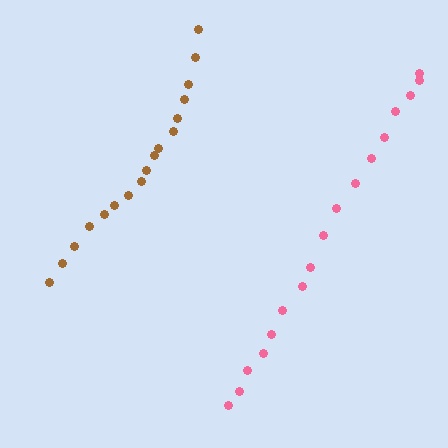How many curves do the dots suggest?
There are 2 distinct paths.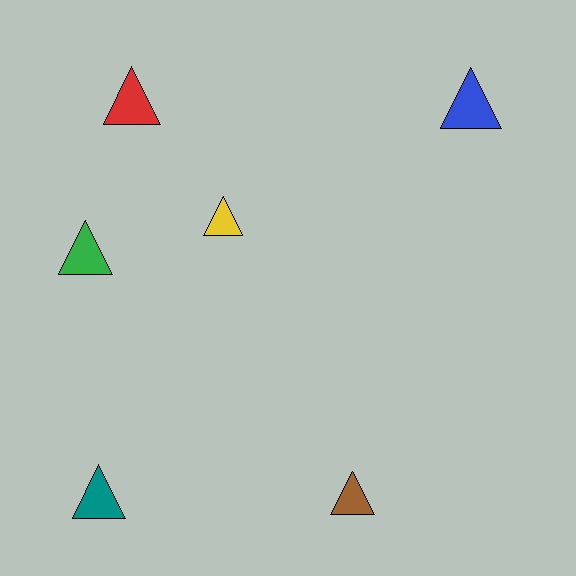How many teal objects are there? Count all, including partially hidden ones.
There is 1 teal object.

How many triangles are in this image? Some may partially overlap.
There are 6 triangles.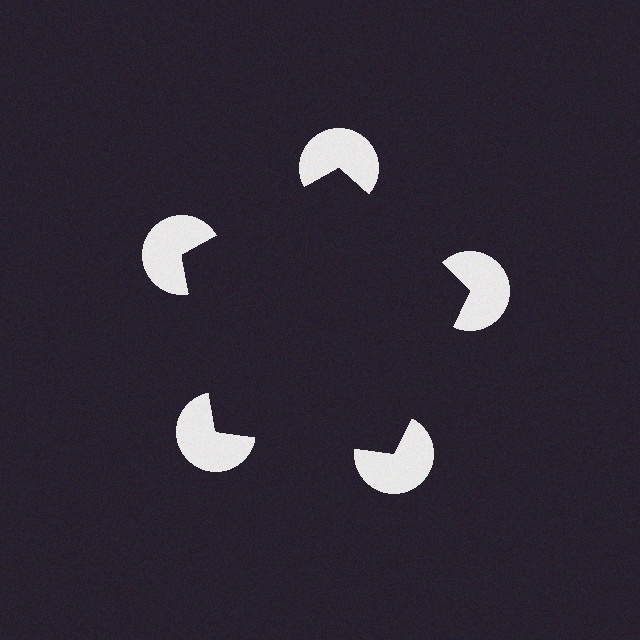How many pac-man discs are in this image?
There are 5 — one at each vertex of the illusory pentagon.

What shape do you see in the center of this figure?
An illusory pentagon — its edges are inferred from the aligned wedge cuts in the pac-man discs, not physically drawn.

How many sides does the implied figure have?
5 sides.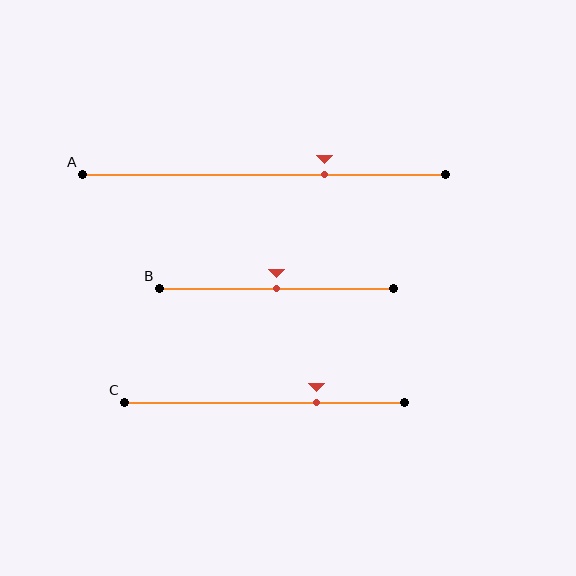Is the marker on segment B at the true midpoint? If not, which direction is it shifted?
Yes, the marker on segment B is at the true midpoint.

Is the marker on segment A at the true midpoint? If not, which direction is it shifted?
No, the marker on segment A is shifted to the right by about 17% of the segment length.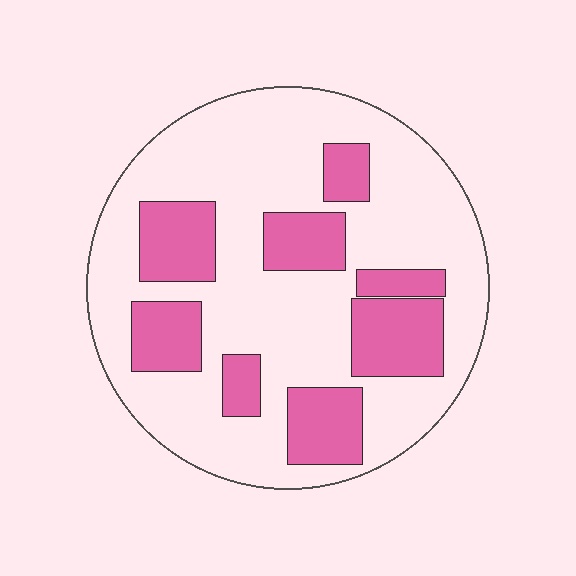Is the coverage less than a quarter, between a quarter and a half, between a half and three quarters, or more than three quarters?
Between a quarter and a half.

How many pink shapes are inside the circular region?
8.